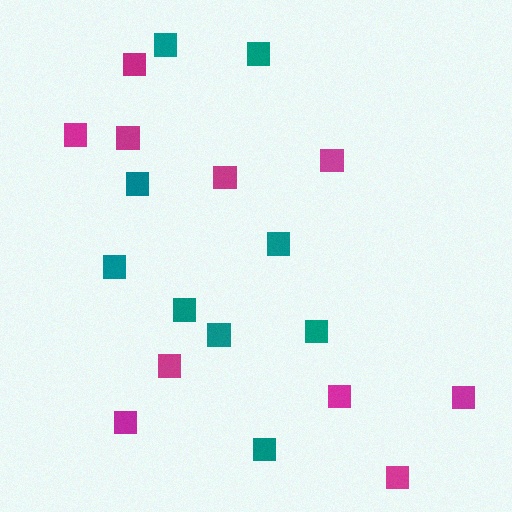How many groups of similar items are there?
There are 2 groups: one group of teal squares (9) and one group of magenta squares (10).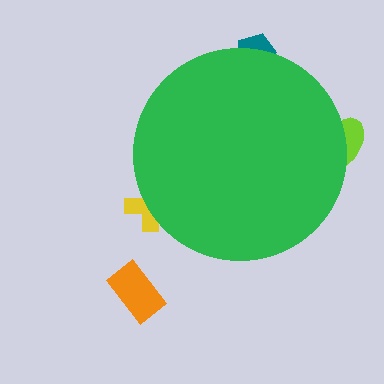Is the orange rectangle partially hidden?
No, the orange rectangle is fully visible.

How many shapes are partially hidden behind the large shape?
3 shapes are partially hidden.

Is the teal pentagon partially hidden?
Yes, the teal pentagon is partially hidden behind the green circle.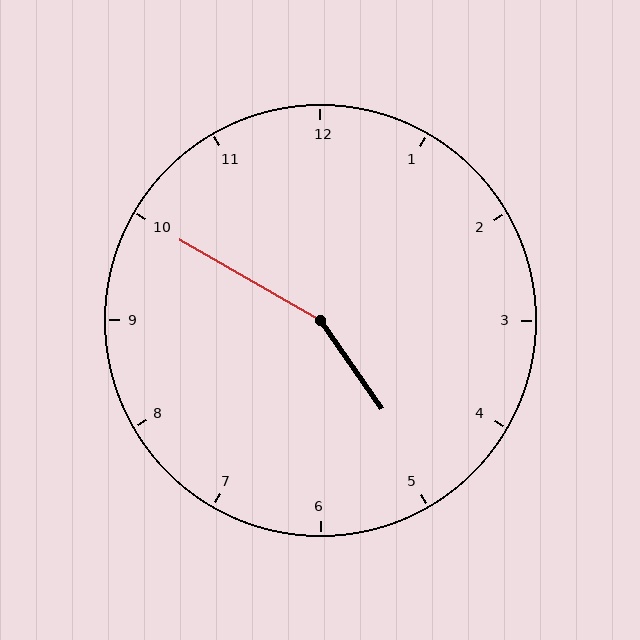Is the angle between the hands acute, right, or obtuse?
It is obtuse.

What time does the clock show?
4:50.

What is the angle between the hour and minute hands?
Approximately 155 degrees.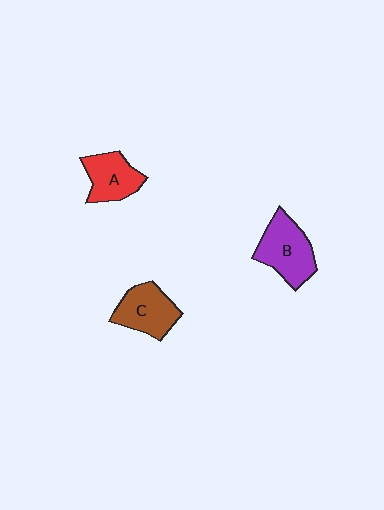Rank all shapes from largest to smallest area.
From largest to smallest: B (purple), C (brown), A (red).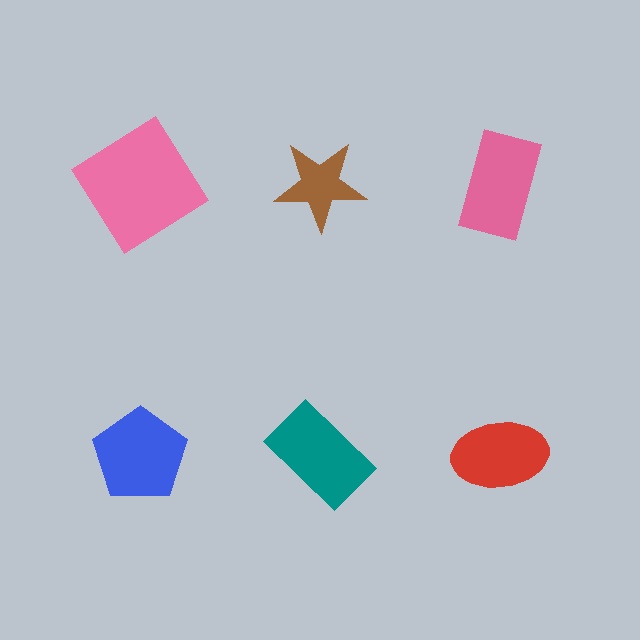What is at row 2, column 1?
A blue pentagon.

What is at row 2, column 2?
A teal rectangle.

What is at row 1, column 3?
A pink rectangle.